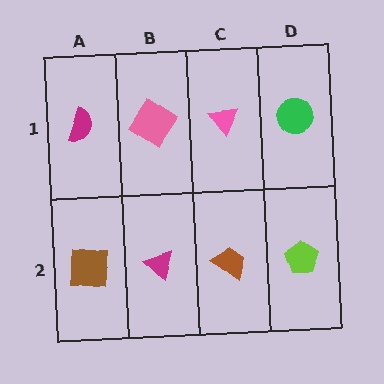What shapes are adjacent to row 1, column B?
A magenta triangle (row 2, column B), a magenta semicircle (row 1, column A), a pink triangle (row 1, column C).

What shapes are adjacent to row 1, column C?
A brown trapezoid (row 2, column C), a pink diamond (row 1, column B), a green circle (row 1, column D).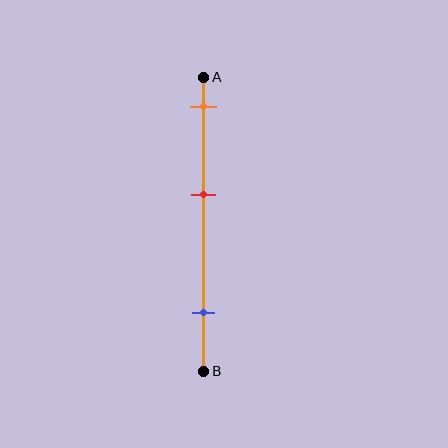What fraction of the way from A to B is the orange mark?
The orange mark is approximately 10% (0.1) of the way from A to B.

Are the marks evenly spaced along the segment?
Yes, the marks are approximately evenly spaced.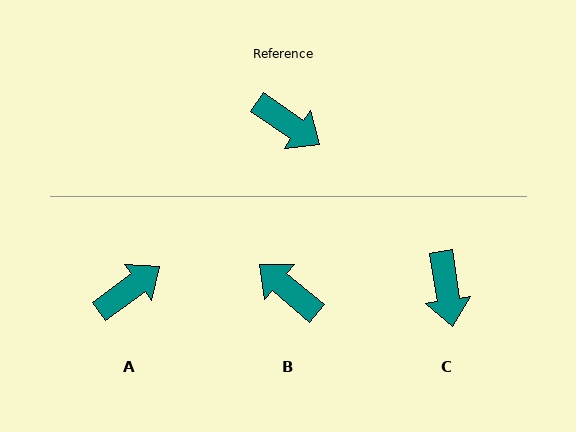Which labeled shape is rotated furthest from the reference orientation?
B, about 174 degrees away.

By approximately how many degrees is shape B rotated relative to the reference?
Approximately 174 degrees counter-clockwise.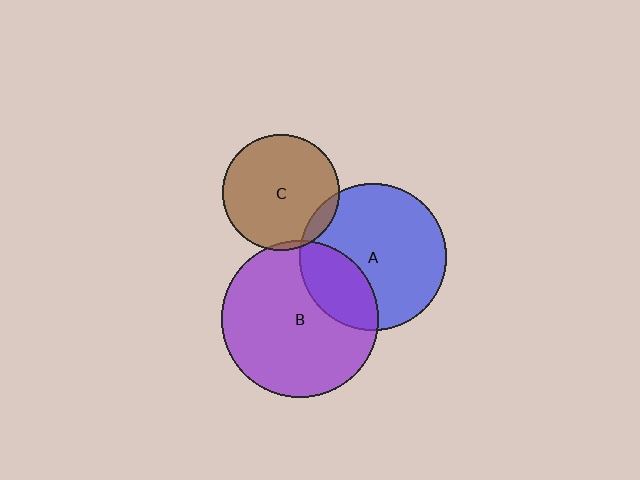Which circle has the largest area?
Circle B (purple).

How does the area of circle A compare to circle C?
Approximately 1.6 times.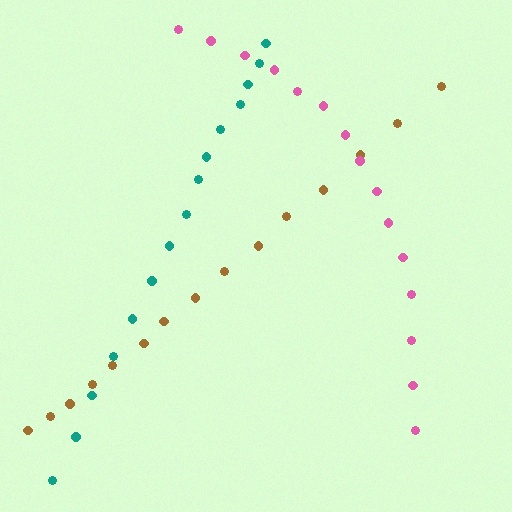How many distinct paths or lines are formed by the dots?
There are 3 distinct paths.